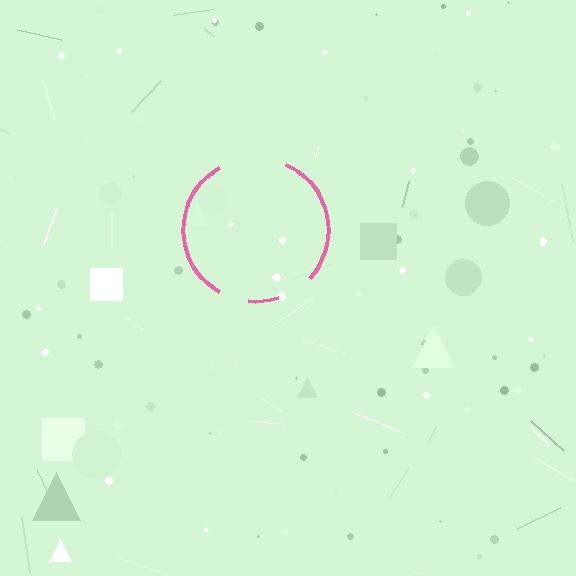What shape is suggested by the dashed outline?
The dashed outline suggests a circle.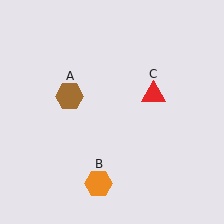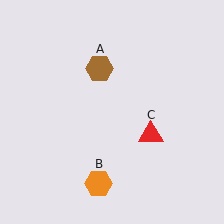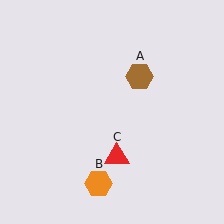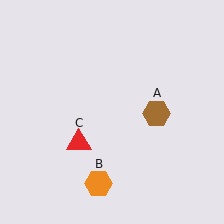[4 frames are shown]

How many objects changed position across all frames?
2 objects changed position: brown hexagon (object A), red triangle (object C).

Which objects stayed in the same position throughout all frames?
Orange hexagon (object B) remained stationary.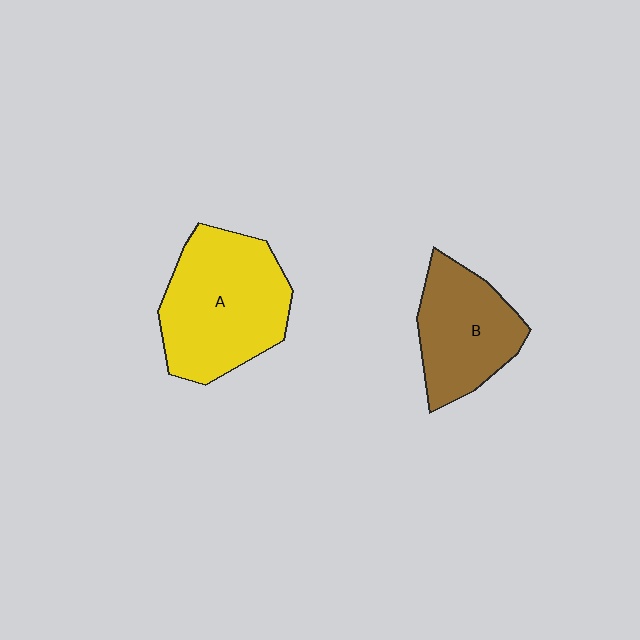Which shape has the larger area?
Shape A (yellow).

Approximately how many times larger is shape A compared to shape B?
Approximately 1.4 times.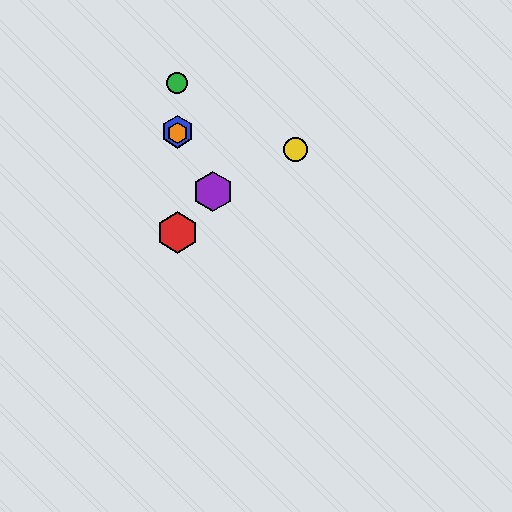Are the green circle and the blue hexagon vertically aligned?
Yes, both are at x≈177.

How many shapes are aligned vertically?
4 shapes (the red hexagon, the blue hexagon, the green circle, the orange hexagon) are aligned vertically.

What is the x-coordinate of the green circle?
The green circle is at x≈177.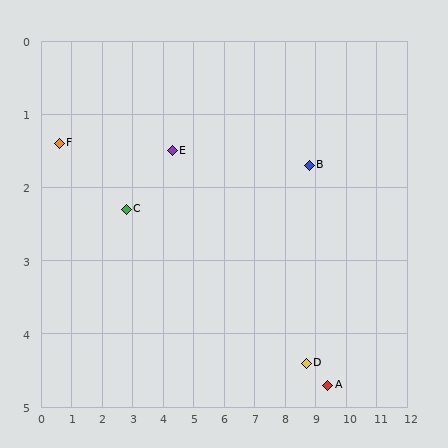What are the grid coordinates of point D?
Point D is at approximately (8.7, 4.4).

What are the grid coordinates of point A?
Point A is at approximately (9.4, 4.7).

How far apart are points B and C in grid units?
Points B and C are about 6.0 grid units apart.